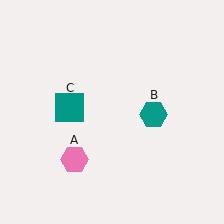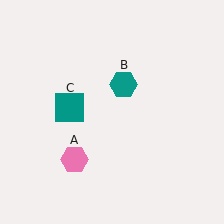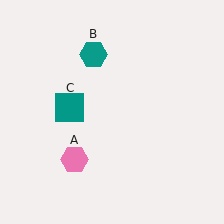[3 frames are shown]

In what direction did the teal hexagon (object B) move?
The teal hexagon (object B) moved up and to the left.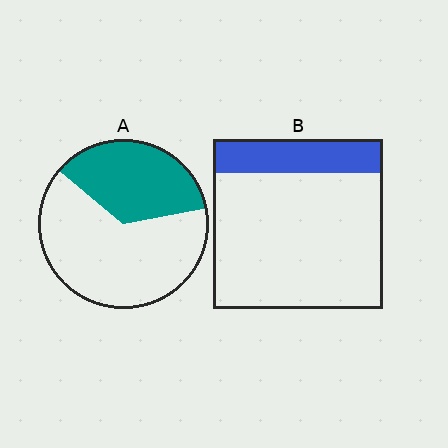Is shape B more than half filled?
No.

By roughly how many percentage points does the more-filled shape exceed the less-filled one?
By roughly 15 percentage points (A over B).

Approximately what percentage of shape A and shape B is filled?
A is approximately 35% and B is approximately 20%.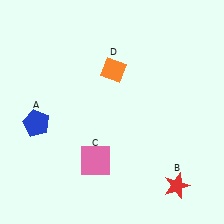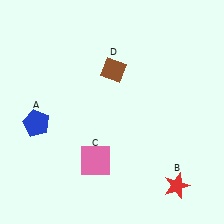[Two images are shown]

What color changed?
The diamond (D) changed from orange in Image 1 to brown in Image 2.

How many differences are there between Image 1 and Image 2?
There is 1 difference between the two images.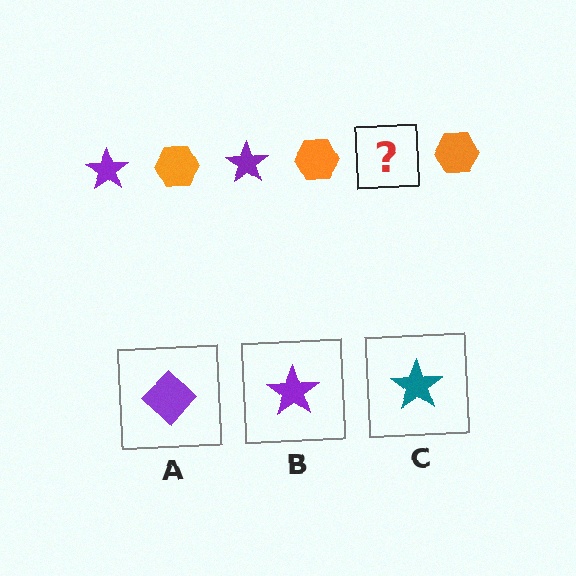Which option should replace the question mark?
Option B.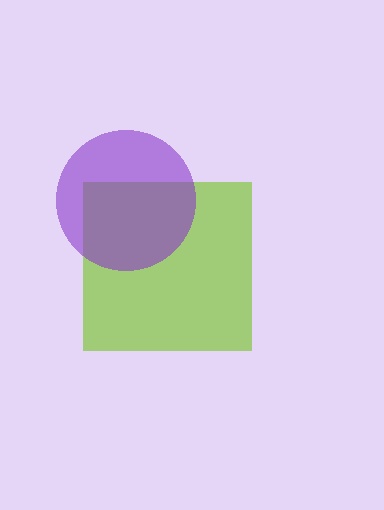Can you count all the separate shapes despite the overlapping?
Yes, there are 2 separate shapes.